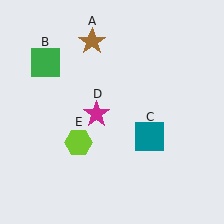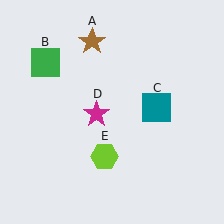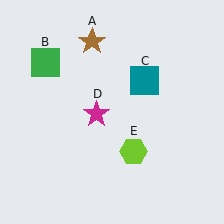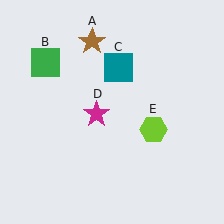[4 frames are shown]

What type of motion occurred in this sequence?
The teal square (object C), lime hexagon (object E) rotated counterclockwise around the center of the scene.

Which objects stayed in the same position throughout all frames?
Brown star (object A) and green square (object B) and magenta star (object D) remained stationary.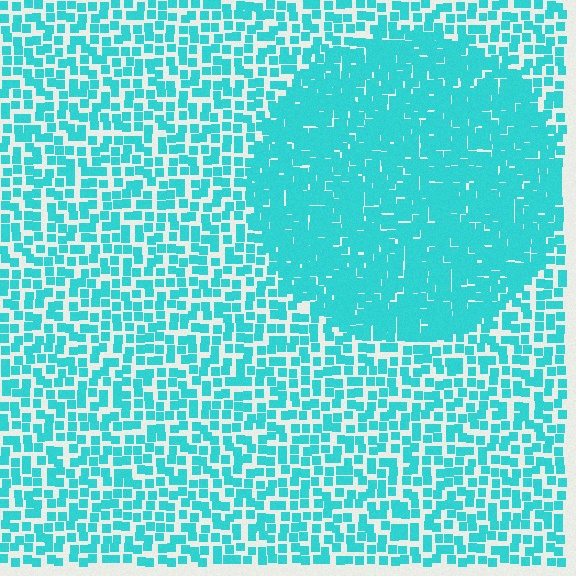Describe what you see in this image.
The image contains small cyan elements arranged at two different densities. A circle-shaped region is visible where the elements are more densely packed than the surrounding area.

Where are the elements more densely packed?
The elements are more densely packed inside the circle boundary.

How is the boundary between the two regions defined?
The boundary is defined by a change in element density (approximately 2.0x ratio). All elements are the same color, size, and shape.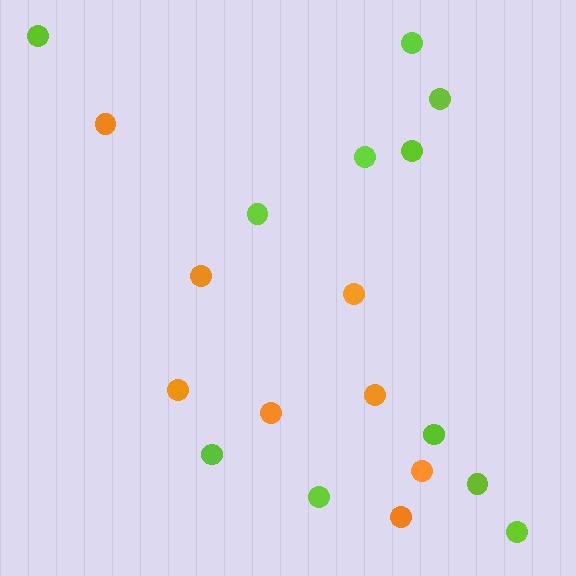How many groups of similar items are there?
There are 2 groups: one group of lime circles (11) and one group of orange circles (8).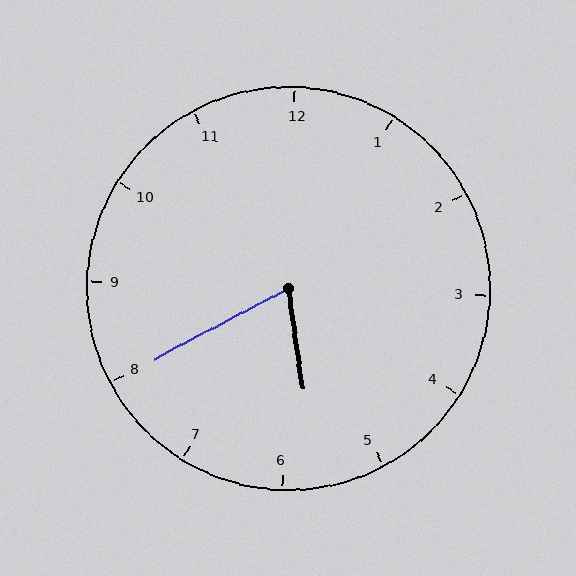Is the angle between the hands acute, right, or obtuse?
It is acute.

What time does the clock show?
5:40.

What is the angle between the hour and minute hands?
Approximately 70 degrees.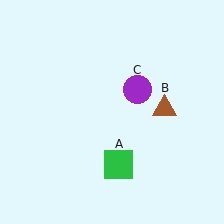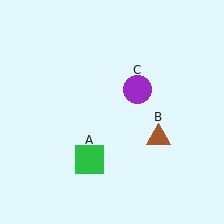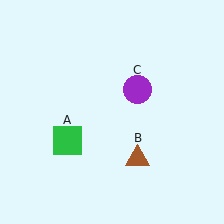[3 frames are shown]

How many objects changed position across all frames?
2 objects changed position: green square (object A), brown triangle (object B).